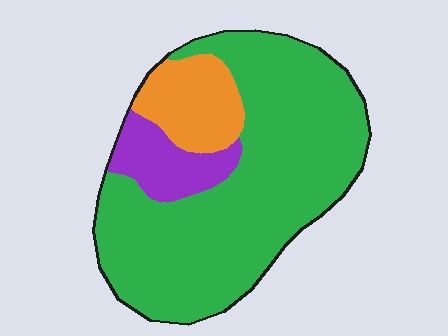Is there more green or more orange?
Green.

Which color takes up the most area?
Green, at roughly 75%.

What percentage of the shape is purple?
Purple covers 11% of the shape.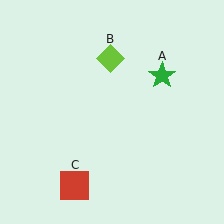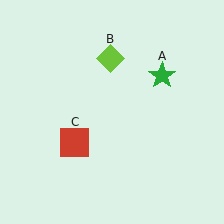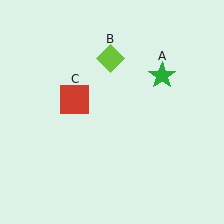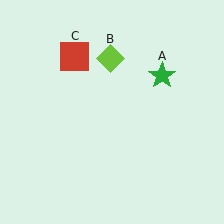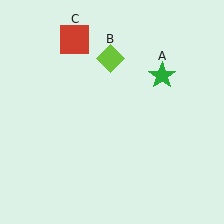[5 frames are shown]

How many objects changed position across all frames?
1 object changed position: red square (object C).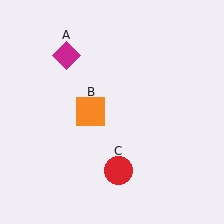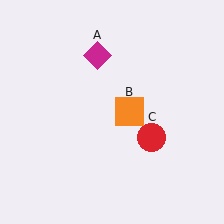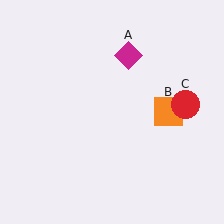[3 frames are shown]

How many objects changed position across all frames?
3 objects changed position: magenta diamond (object A), orange square (object B), red circle (object C).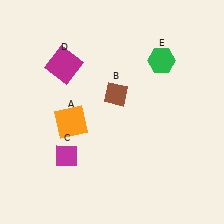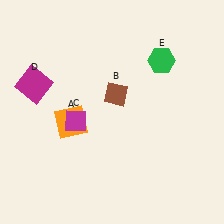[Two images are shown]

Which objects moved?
The objects that moved are: the magenta diamond (C), the magenta square (D).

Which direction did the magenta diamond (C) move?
The magenta diamond (C) moved up.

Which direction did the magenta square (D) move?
The magenta square (D) moved left.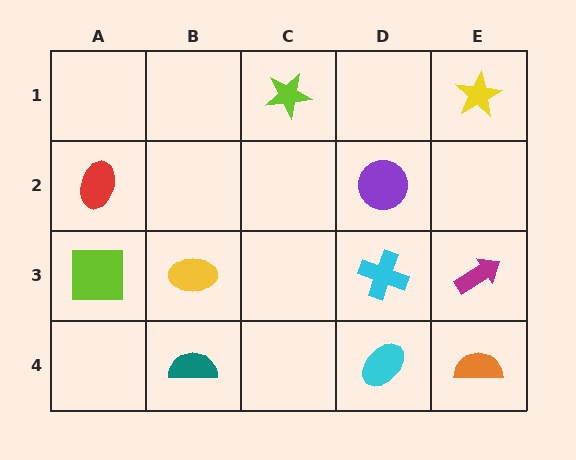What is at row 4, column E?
An orange semicircle.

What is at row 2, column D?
A purple circle.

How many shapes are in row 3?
4 shapes.